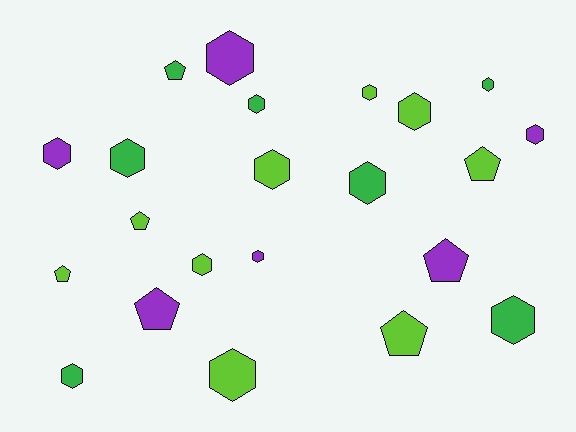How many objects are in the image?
There are 22 objects.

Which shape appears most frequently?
Hexagon, with 15 objects.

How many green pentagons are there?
There is 1 green pentagon.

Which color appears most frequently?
Lime, with 9 objects.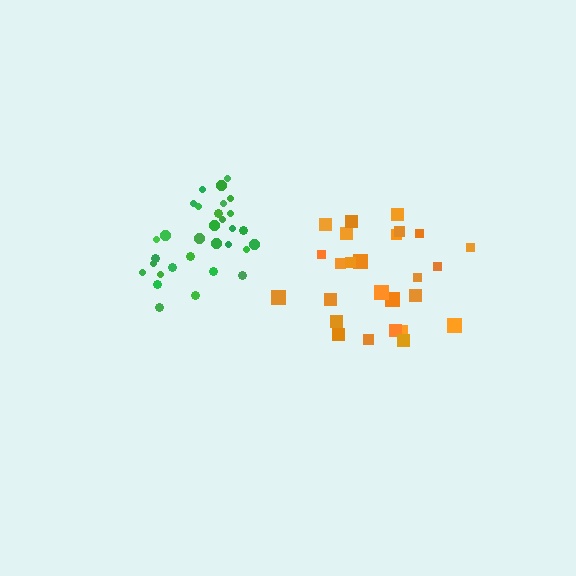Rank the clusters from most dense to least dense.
green, orange.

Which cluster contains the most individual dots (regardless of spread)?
Green (31).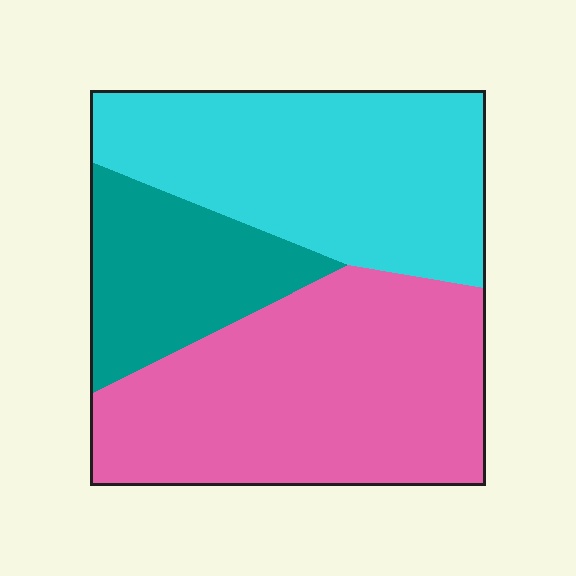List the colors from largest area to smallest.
From largest to smallest: pink, cyan, teal.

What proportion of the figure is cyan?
Cyan covers around 35% of the figure.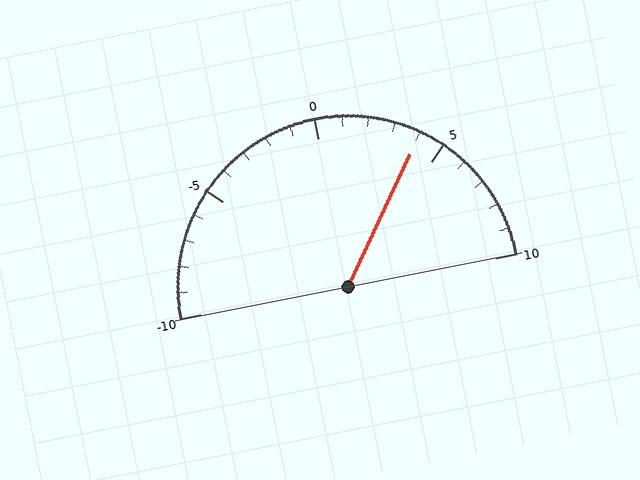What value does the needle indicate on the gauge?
The needle indicates approximately 4.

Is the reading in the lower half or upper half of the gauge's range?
The reading is in the upper half of the range (-10 to 10).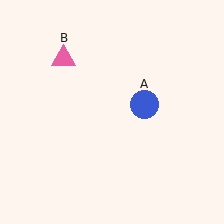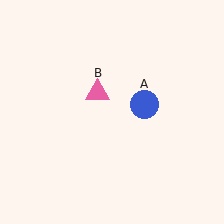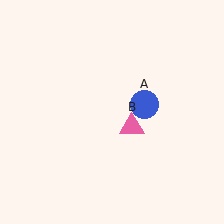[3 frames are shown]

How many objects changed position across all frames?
1 object changed position: pink triangle (object B).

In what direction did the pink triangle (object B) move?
The pink triangle (object B) moved down and to the right.